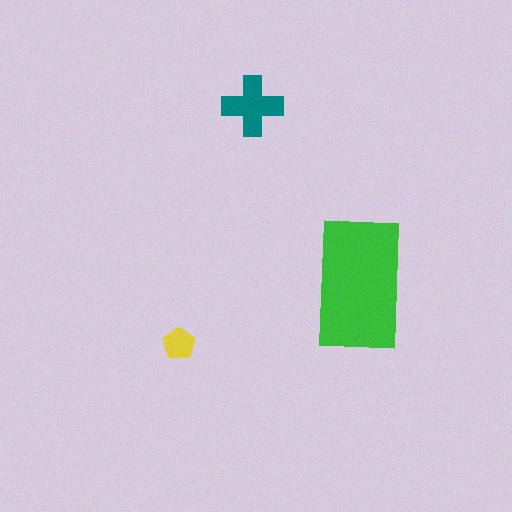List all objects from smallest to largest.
The yellow pentagon, the teal cross, the green rectangle.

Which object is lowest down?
The yellow pentagon is bottommost.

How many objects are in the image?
There are 3 objects in the image.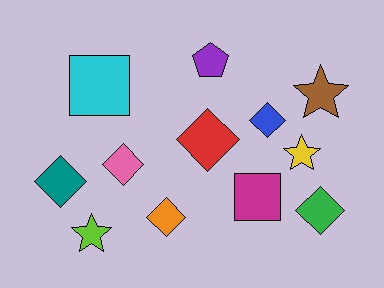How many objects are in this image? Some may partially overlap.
There are 12 objects.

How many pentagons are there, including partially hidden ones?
There is 1 pentagon.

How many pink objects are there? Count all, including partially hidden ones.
There is 1 pink object.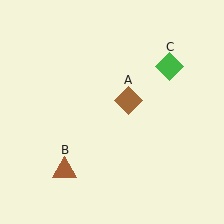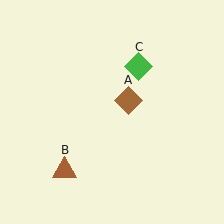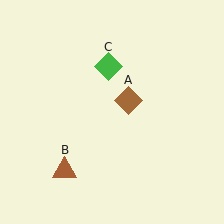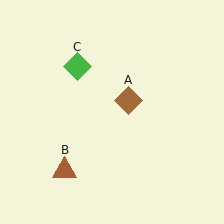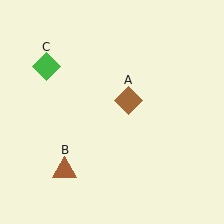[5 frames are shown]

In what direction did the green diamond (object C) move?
The green diamond (object C) moved left.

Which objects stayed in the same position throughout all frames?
Brown diamond (object A) and brown triangle (object B) remained stationary.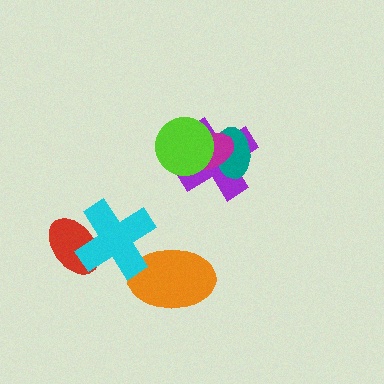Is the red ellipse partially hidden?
Yes, it is partially covered by another shape.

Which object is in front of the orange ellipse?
The cyan cross is in front of the orange ellipse.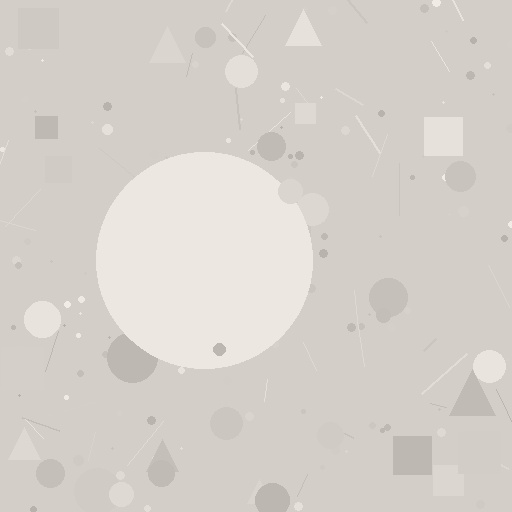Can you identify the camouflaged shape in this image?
The camouflaged shape is a circle.